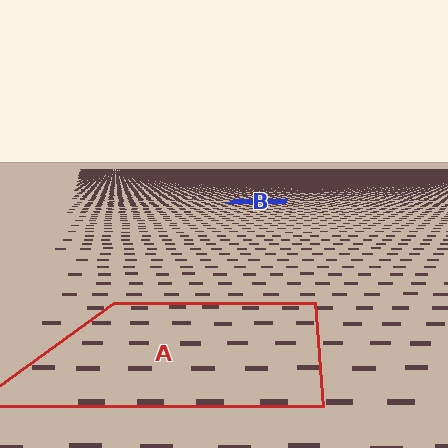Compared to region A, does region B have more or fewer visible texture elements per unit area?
Region B has more texture elements per unit area — they are packed more densely because it is farther away.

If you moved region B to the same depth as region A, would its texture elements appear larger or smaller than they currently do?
They would appear larger. At a closer depth, the same texture elements are projected at a bigger on-screen size.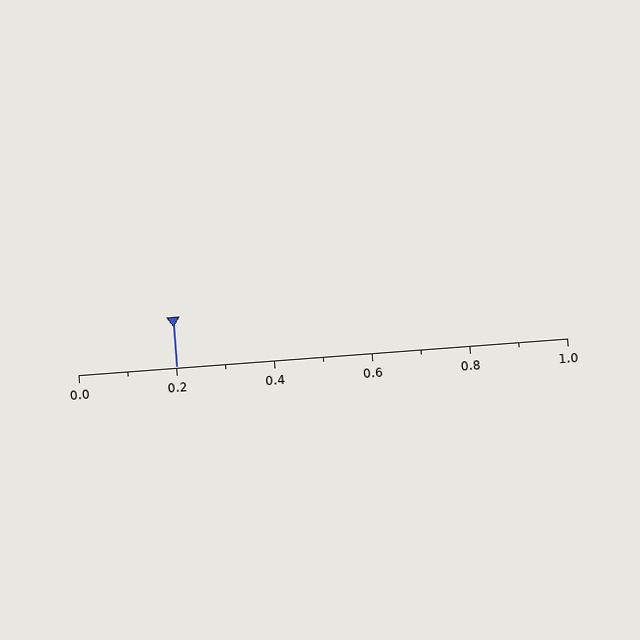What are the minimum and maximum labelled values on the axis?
The axis runs from 0.0 to 1.0.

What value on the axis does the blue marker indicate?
The marker indicates approximately 0.2.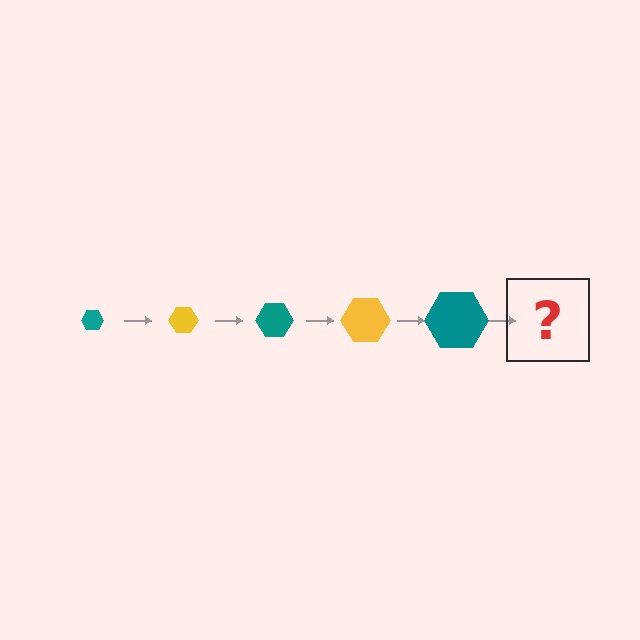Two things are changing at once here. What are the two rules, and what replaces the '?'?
The two rules are that the hexagon grows larger each step and the color cycles through teal and yellow. The '?' should be a yellow hexagon, larger than the previous one.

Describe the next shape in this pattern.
It should be a yellow hexagon, larger than the previous one.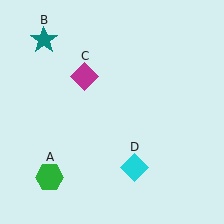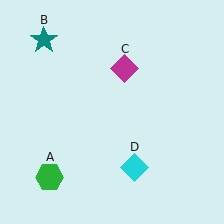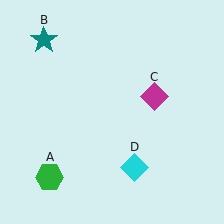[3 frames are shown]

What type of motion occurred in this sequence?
The magenta diamond (object C) rotated clockwise around the center of the scene.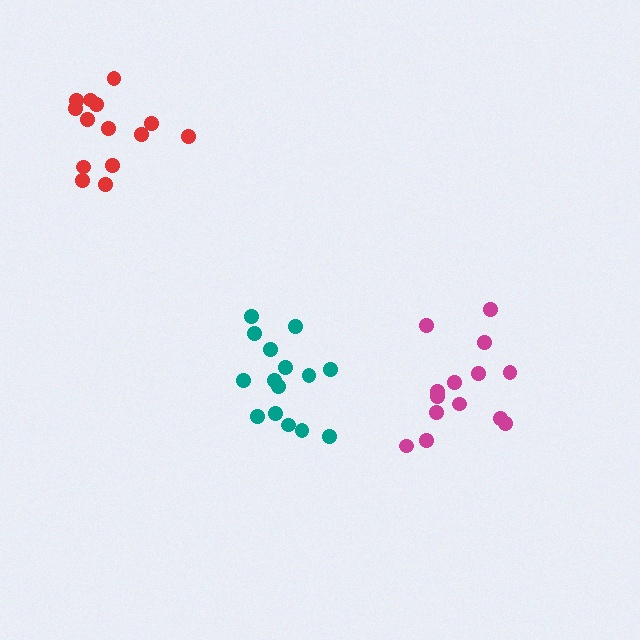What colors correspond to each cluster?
The clusters are colored: teal, red, magenta.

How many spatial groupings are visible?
There are 3 spatial groupings.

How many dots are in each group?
Group 1: 15 dots, Group 2: 14 dots, Group 3: 14 dots (43 total).